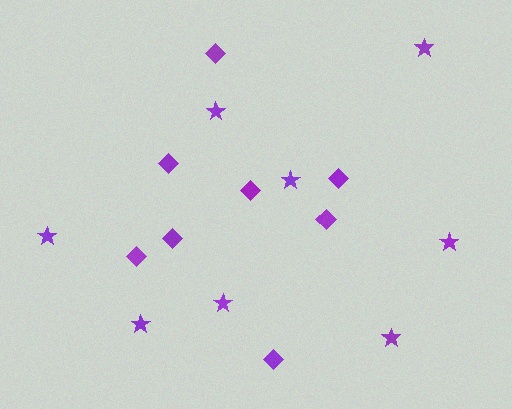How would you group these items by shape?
There are 2 groups: one group of diamonds (8) and one group of stars (8).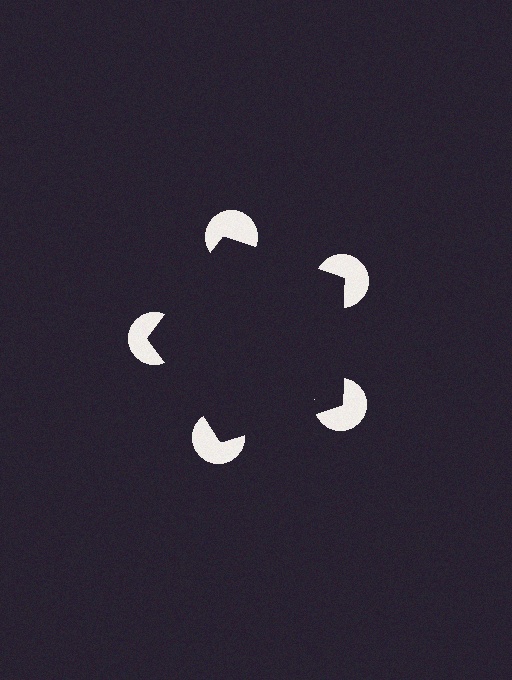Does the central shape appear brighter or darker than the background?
It typically appears slightly darker than the background, even though no actual brightness change is drawn.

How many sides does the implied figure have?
5 sides.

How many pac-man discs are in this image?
There are 5 — one at each vertex of the illusory pentagon.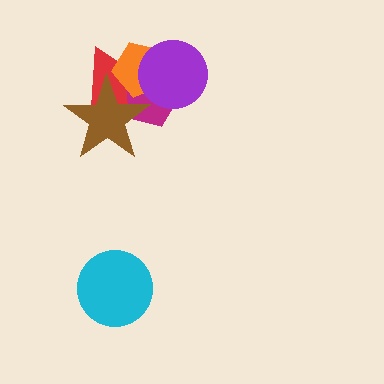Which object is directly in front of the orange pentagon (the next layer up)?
The purple circle is directly in front of the orange pentagon.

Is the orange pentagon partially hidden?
Yes, it is partially covered by another shape.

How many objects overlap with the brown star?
3 objects overlap with the brown star.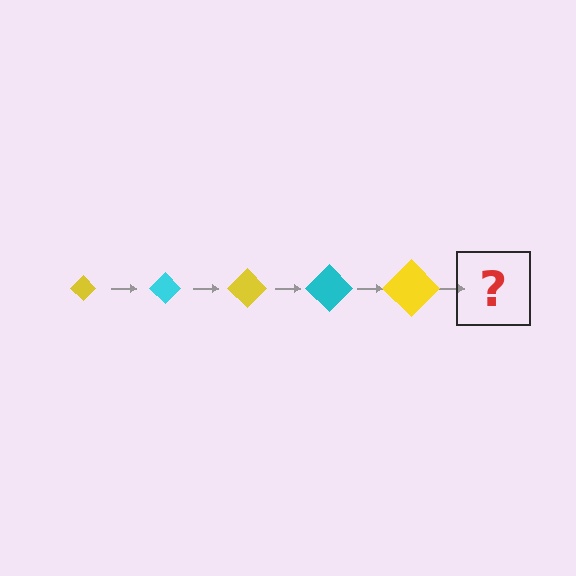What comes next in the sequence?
The next element should be a cyan diamond, larger than the previous one.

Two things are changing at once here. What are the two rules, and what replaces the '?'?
The two rules are that the diamond grows larger each step and the color cycles through yellow and cyan. The '?' should be a cyan diamond, larger than the previous one.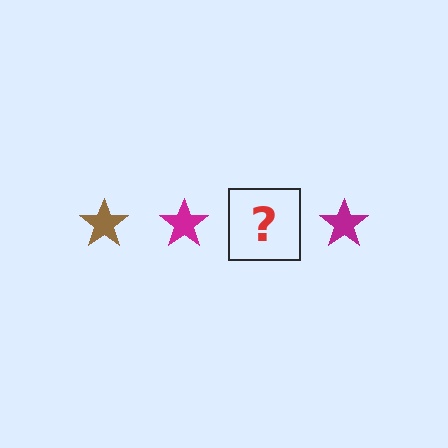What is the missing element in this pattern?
The missing element is a brown star.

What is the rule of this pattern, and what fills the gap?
The rule is that the pattern cycles through brown, magenta stars. The gap should be filled with a brown star.